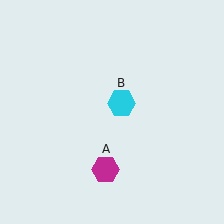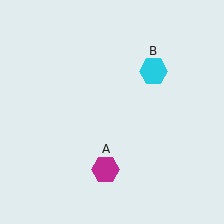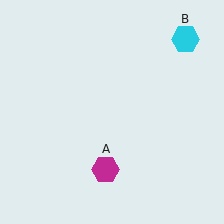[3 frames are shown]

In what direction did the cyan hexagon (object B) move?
The cyan hexagon (object B) moved up and to the right.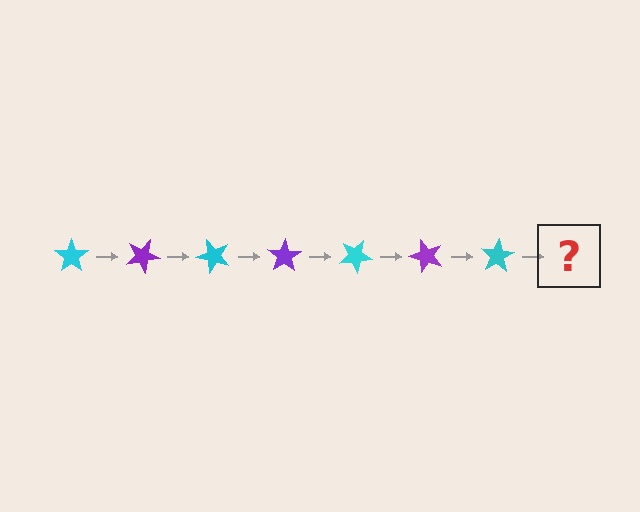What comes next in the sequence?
The next element should be a purple star, rotated 175 degrees from the start.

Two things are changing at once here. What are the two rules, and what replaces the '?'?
The two rules are that it rotates 25 degrees each step and the color cycles through cyan and purple. The '?' should be a purple star, rotated 175 degrees from the start.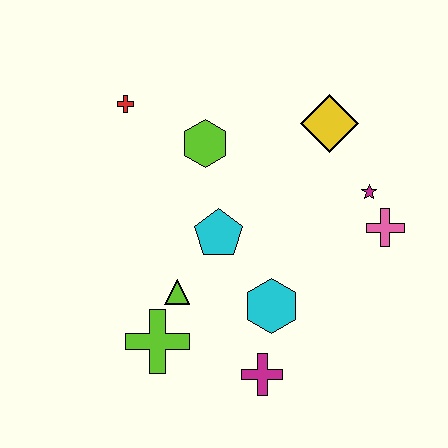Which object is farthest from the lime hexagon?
The magenta cross is farthest from the lime hexagon.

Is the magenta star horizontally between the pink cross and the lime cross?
Yes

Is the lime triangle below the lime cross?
No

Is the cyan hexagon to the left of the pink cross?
Yes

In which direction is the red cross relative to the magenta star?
The red cross is to the left of the magenta star.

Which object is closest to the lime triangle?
The lime cross is closest to the lime triangle.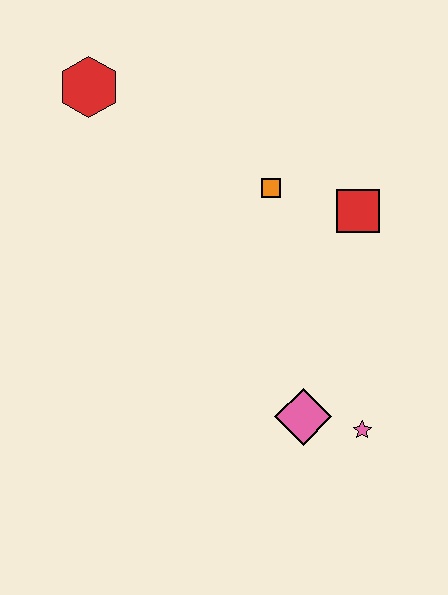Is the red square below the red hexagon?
Yes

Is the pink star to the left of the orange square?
No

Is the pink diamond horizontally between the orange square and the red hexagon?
No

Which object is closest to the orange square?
The red square is closest to the orange square.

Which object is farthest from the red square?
The red hexagon is farthest from the red square.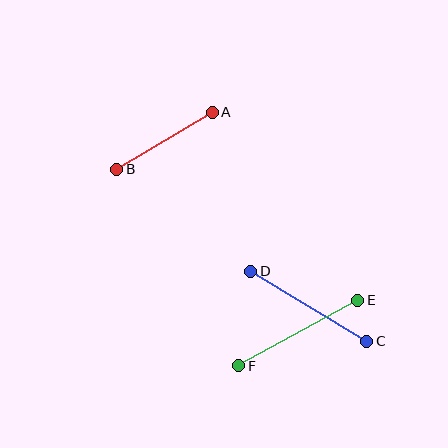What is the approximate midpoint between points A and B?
The midpoint is at approximately (165, 141) pixels.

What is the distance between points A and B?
The distance is approximately 111 pixels.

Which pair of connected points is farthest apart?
Points E and F are farthest apart.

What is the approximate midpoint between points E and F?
The midpoint is at approximately (298, 333) pixels.